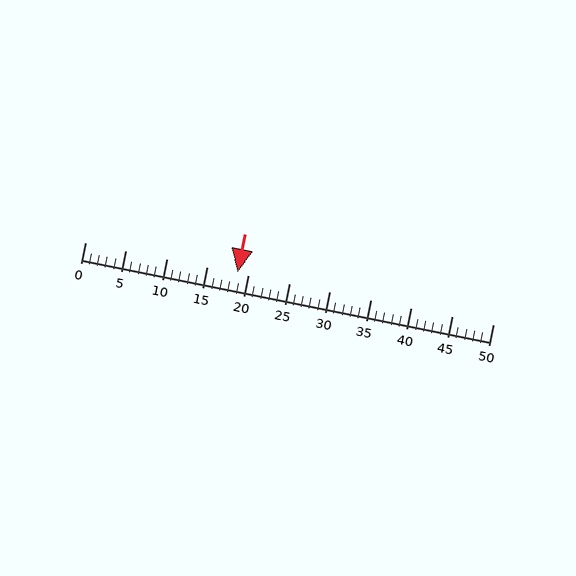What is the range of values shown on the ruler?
The ruler shows values from 0 to 50.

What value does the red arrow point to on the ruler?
The red arrow points to approximately 19.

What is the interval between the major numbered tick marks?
The major tick marks are spaced 5 units apart.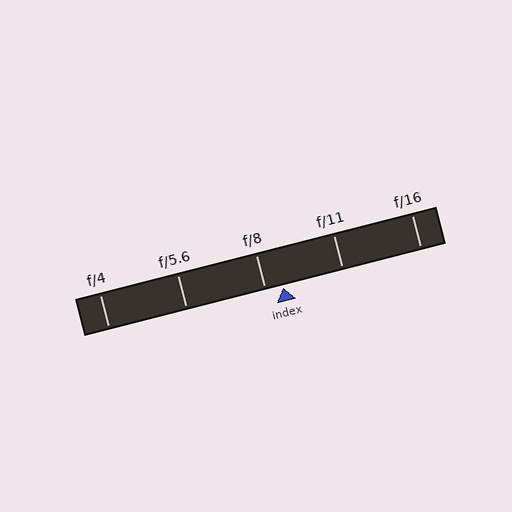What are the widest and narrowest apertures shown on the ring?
The widest aperture shown is f/4 and the narrowest is f/16.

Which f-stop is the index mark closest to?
The index mark is closest to f/8.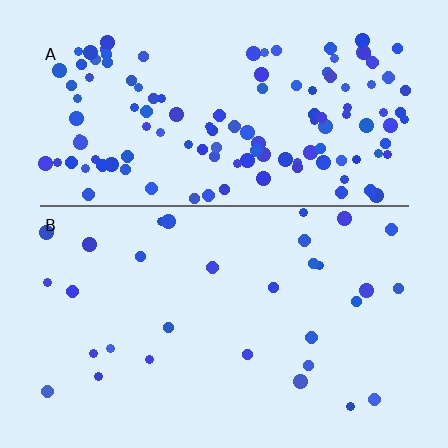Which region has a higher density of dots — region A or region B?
A (the top).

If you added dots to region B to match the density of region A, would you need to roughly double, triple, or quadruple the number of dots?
Approximately quadruple.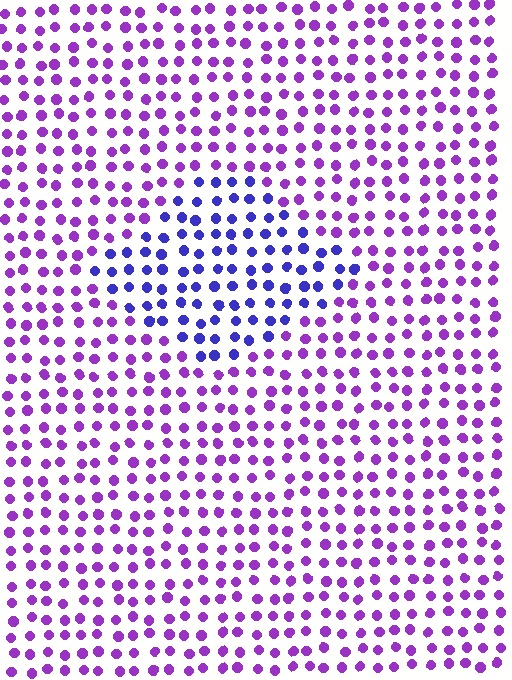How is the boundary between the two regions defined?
The boundary is defined purely by a slight shift in hue (about 40 degrees). Spacing, size, and orientation are identical on both sides.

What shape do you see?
I see a diamond.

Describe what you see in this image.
The image is filled with small purple elements in a uniform arrangement. A diamond-shaped region is visible where the elements are tinted to a slightly different hue, forming a subtle color boundary.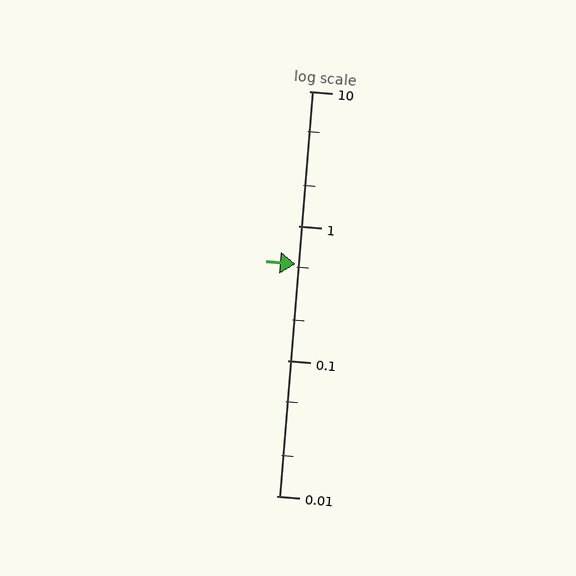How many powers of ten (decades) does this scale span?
The scale spans 3 decades, from 0.01 to 10.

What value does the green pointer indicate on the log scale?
The pointer indicates approximately 0.52.